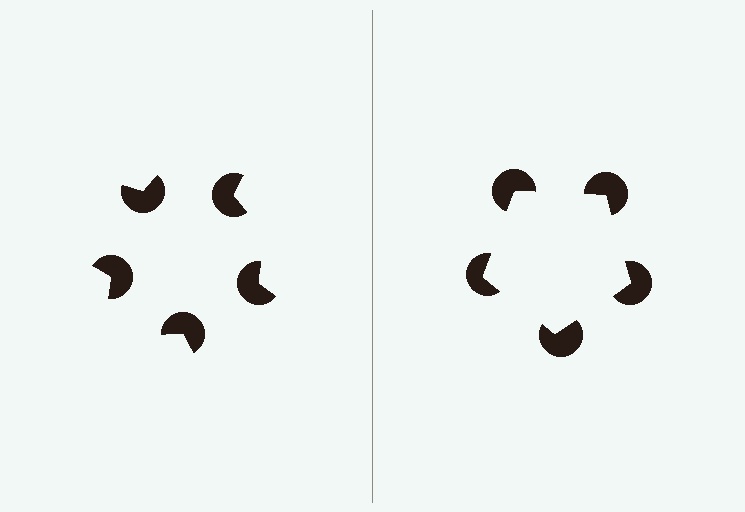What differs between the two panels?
The pac-man discs are positioned identically on both sides; only the wedge orientations differ. On the right they align to a pentagon; on the left they are misaligned.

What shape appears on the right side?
An illusory pentagon.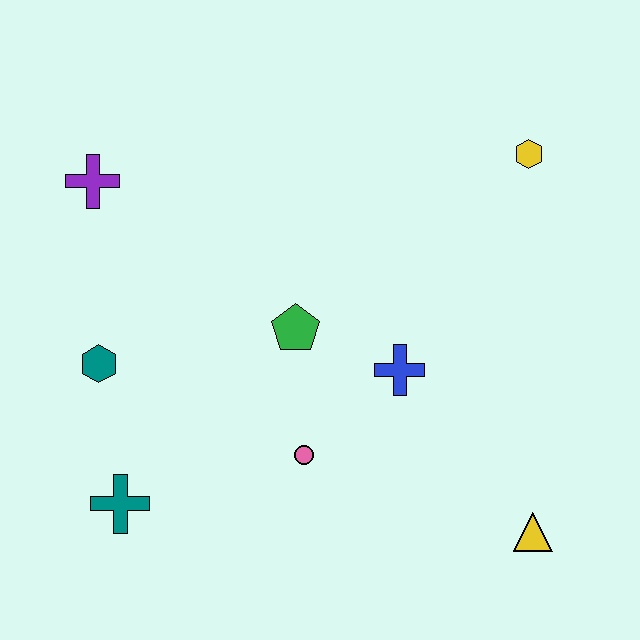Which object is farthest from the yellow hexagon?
The teal cross is farthest from the yellow hexagon.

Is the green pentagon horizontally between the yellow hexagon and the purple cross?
Yes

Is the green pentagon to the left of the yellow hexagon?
Yes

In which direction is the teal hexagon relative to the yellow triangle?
The teal hexagon is to the left of the yellow triangle.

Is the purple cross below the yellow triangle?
No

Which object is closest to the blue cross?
The green pentagon is closest to the blue cross.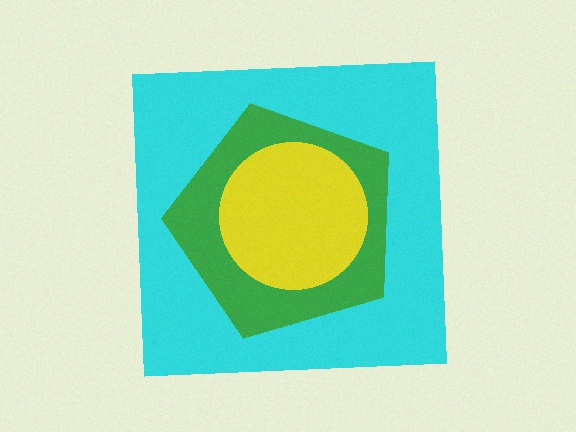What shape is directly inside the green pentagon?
The yellow circle.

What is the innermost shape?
The yellow circle.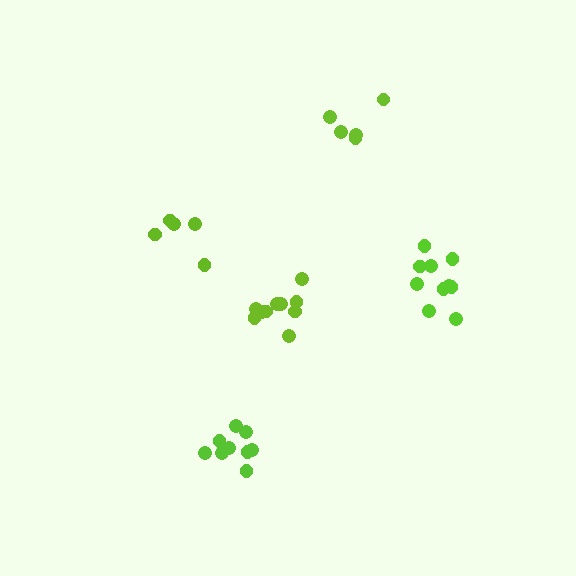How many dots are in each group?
Group 1: 5 dots, Group 2: 9 dots, Group 3: 10 dots, Group 4: 5 dots, Group 5: 10 dots (39 total).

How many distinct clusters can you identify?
There are 5 distinct clusters.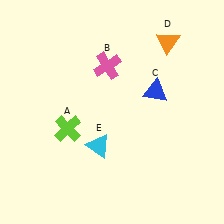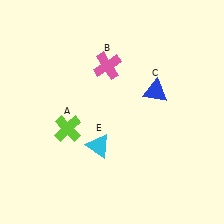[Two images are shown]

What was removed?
The orange triangle (D) was removed in Image 2.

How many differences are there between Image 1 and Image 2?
There is 1 difference between the two images.